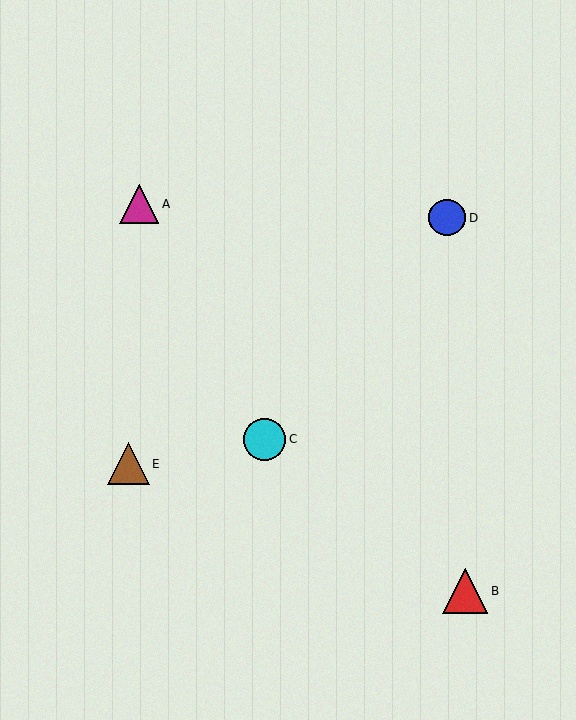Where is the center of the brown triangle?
The center of the brown triangle is at (128, 464).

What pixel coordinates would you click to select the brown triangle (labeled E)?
Click at (128, 464) to select the brown triangle E.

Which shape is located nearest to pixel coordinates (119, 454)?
The brown triangle (labeled E) at (128, 464) is nearest to that location.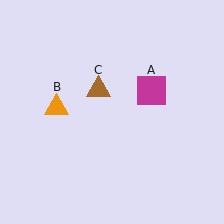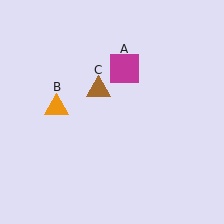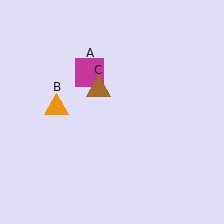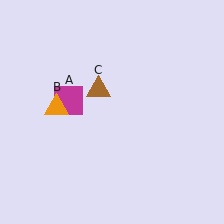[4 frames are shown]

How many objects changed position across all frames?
1 object changed position: magenta square (object A).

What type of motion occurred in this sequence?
The magenta square (object A) rotated counterclockwise around the center of the scene.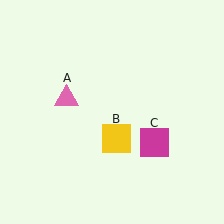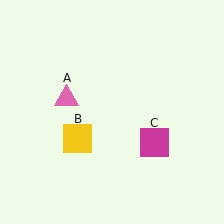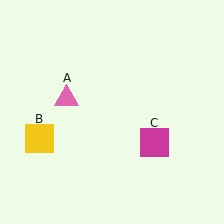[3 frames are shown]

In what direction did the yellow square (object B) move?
The yellow square (object B) moved left.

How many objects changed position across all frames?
1 object changed position: yellow square (object B).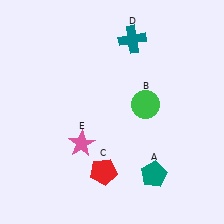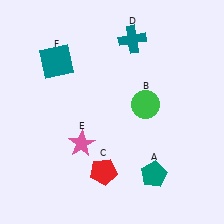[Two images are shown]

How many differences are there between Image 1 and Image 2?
There is 1 difference between the two images.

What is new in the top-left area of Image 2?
A teal square (F) was added in the top-left area of Image 2.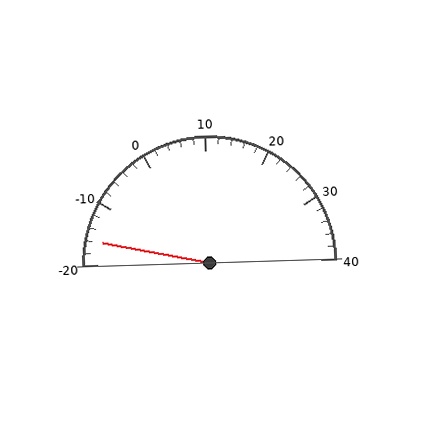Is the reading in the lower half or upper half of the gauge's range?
The reading is in the lower half of the range (-20 to 40).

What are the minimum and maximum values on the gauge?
The gauge ranges from -20 to 40.